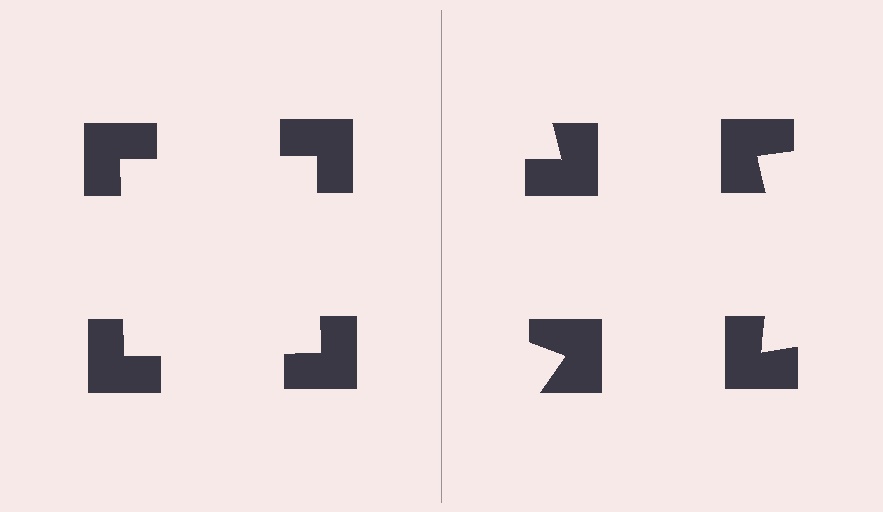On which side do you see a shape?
An illusory square appears on the left side. On the right side the wedge cuts are rotated, so no coherent shape forms.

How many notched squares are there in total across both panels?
8 — 4 on each side.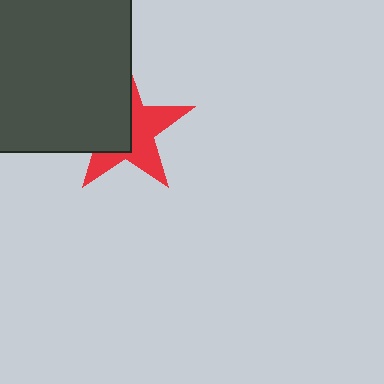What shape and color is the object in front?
The object in front is a dark gray square.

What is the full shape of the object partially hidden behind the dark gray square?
The partially hidden object is a red star.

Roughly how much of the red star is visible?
About half of it is visible (roughly 52%).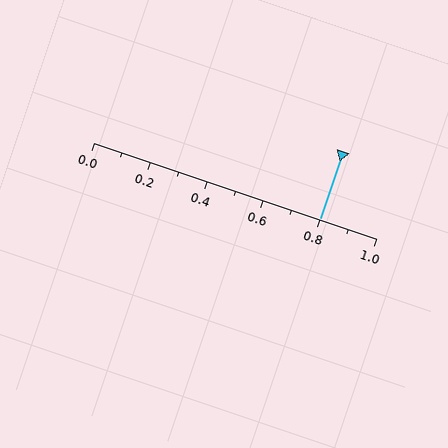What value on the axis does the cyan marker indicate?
The marker indicates approximately 0.8.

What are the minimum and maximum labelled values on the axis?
The axis runs from 0.0 to 1.0.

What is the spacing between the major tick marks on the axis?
The major ticks are spaced 0.2 apart.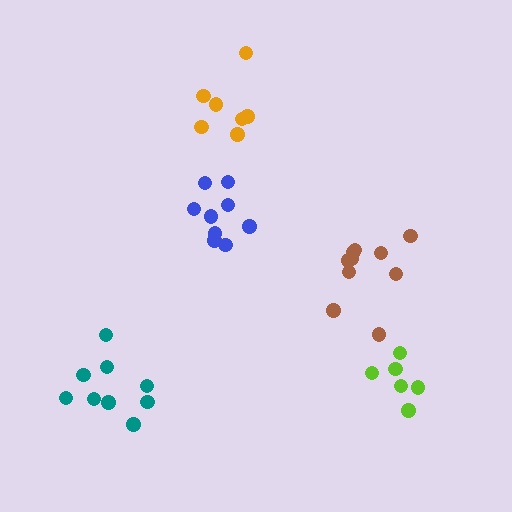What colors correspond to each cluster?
The clusters are colored: brown, lime, orange, blue, teal.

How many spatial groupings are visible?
There are 5 spatial groupings.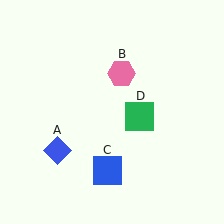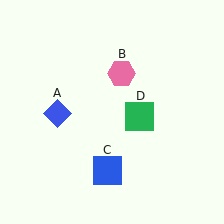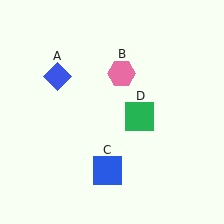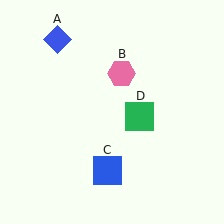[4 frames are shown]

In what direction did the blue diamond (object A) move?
The blue diamond (object A) moved up.